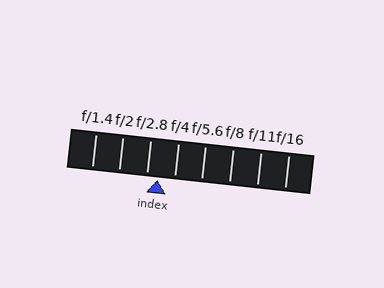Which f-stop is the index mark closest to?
The index mark is closest to f/2.8.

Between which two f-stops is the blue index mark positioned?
The index mark is between f/2.8 and f/4.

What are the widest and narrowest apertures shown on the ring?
The widest aperture shown is f/1.4 and the narrowest is f/16.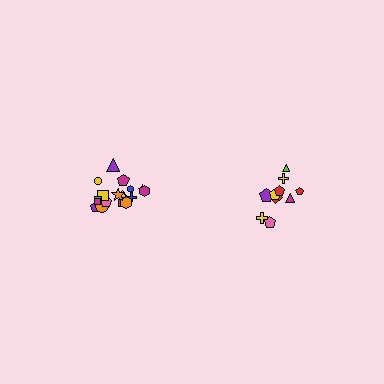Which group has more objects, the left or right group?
The left group.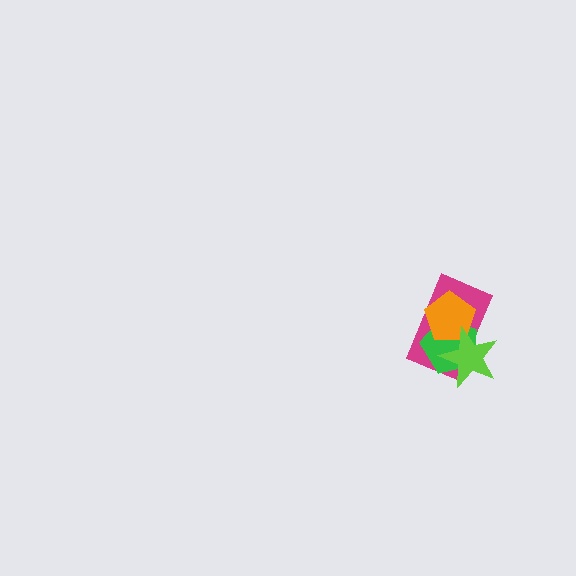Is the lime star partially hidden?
No, no other shape covers it.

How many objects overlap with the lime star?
3 objects overlap with the lime star.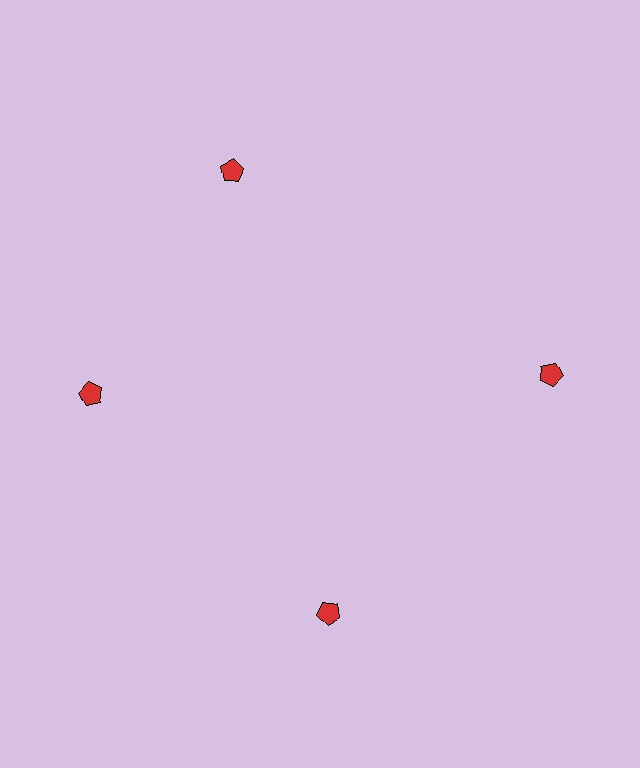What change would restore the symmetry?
The symmetry would be restored by rotating it back into even spacing with its neighbors so that all 4 pentagons sit at equal angles and equal distance from the center.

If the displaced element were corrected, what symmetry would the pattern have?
It would have 4-fold rotational symmetry — the pattern would map onto itself every 90 degrees.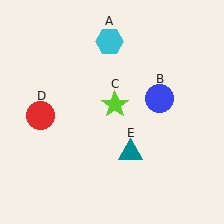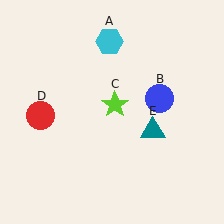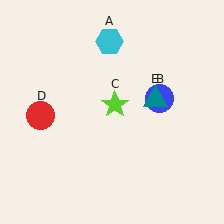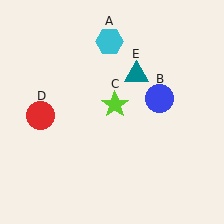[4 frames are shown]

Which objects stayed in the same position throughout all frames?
Cyan hexagon (object A) and blue circle (object B) and lime star (object C) and red circle (object D) remained stationary.